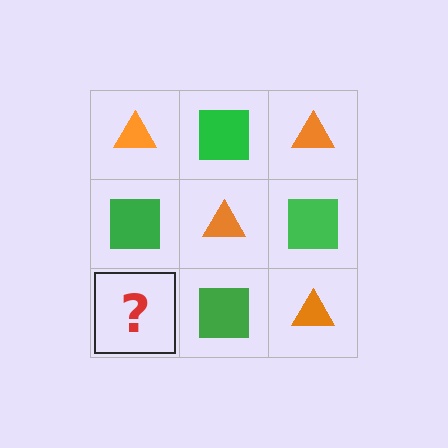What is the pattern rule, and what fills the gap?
The rule is that it alternates orange triangle and green square in a checkerboard pattern. The gap should be filled with an orange triangle.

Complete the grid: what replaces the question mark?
The question mark should be replaced with an orange triangle.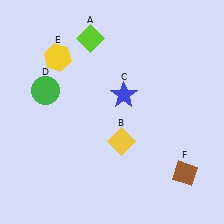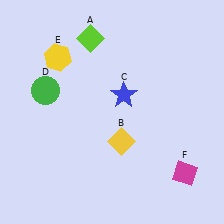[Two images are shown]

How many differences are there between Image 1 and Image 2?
There is 1 difference between the two images.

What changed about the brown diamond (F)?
In Image 1, F is brown. In Image 2, it changed to magenta.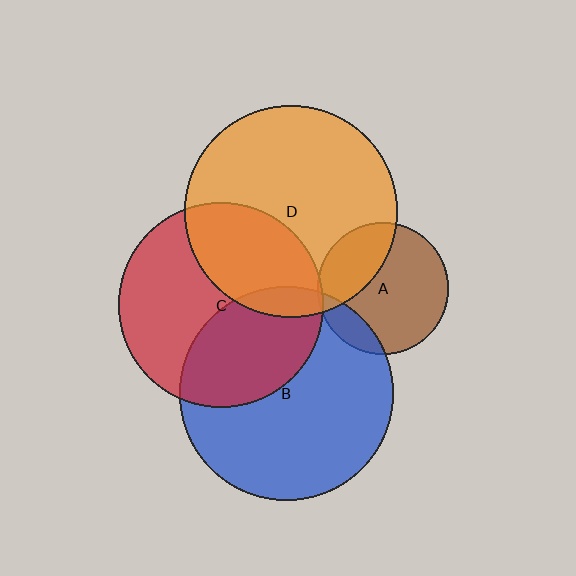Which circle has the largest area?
Circle B (blue).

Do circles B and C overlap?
Yes.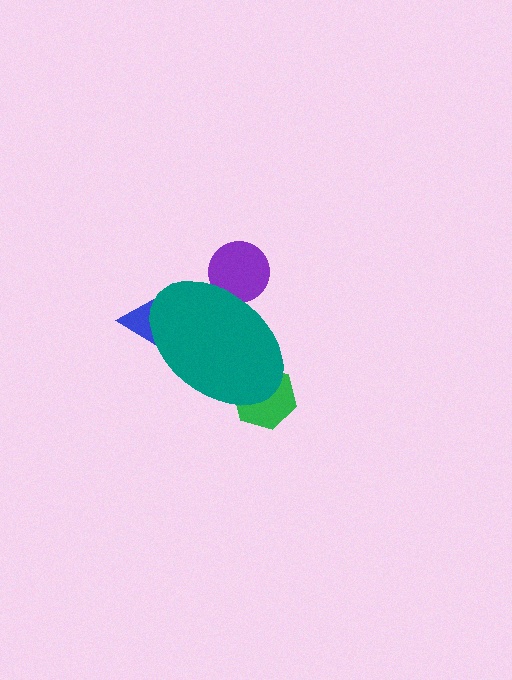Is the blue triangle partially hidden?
Yes, the blue triangle is partially hidden behind the teal ellipse.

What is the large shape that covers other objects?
A teal ellipse.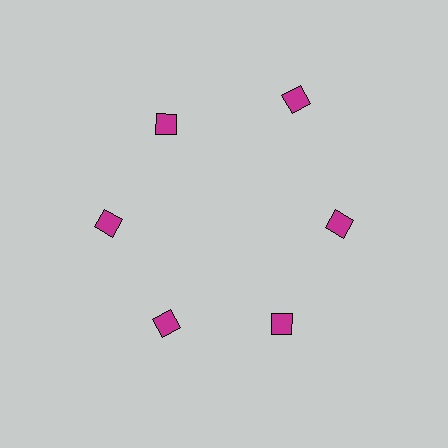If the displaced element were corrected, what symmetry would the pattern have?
It would have 6-fold rotational symmetry — the pattern would map onto itself every 60 degrees.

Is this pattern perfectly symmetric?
No. The 6 magenta squares are arranged in a ring, but one element near the 1 o'clock position is pushed outward from the center, breaking the 6-fold rotational symmetry.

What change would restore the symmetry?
The symmetry would be restored by moving it inward, back onto the ring so that all 6 squares sit at equal angles and equal distance from the center.